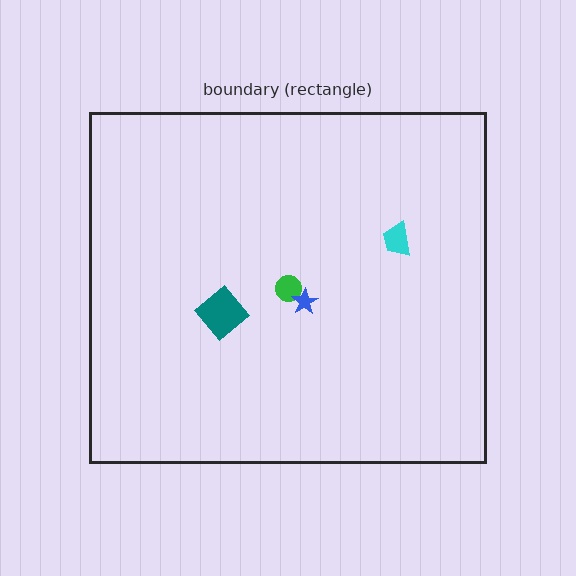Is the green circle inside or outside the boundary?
Inside.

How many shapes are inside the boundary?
4 inside, 0 outside.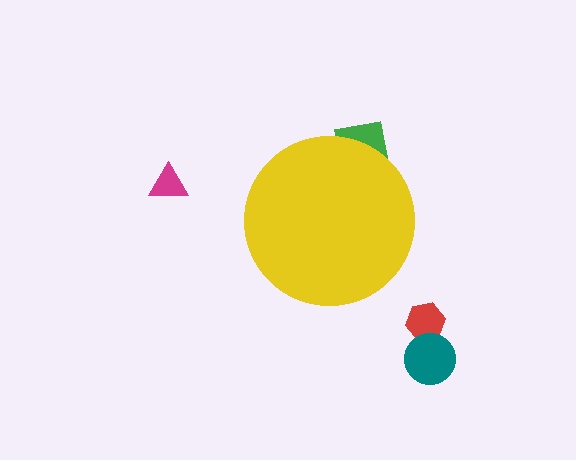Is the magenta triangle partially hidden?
No, the magenta triangle is fully visible.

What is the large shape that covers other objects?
A yellow circle.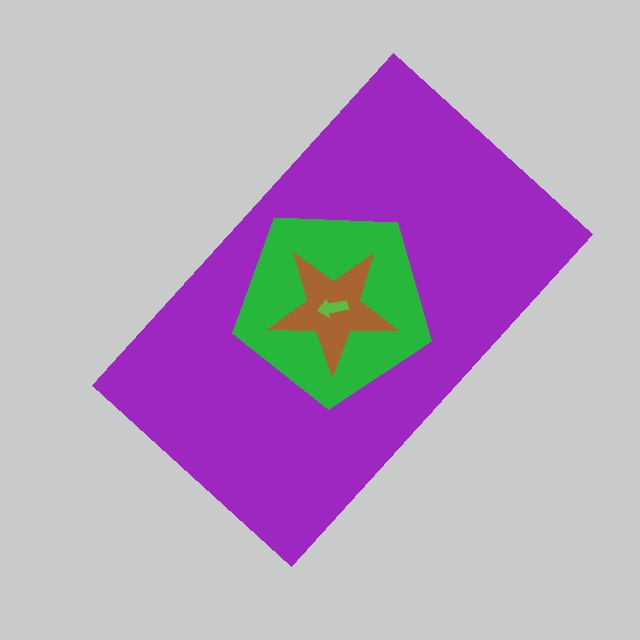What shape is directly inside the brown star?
The lime arrow.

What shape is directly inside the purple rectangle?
The green pentagon.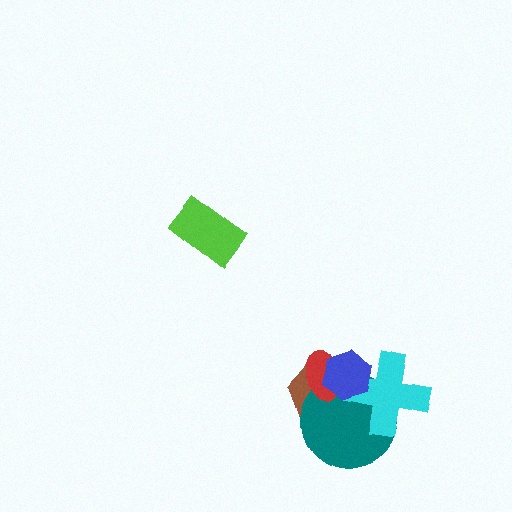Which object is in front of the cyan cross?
The blue hexagon is in front of the cyan cross.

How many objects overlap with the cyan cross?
3 objects overlap with the cyan cross.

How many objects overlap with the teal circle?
4 objects overlap with the teal circle.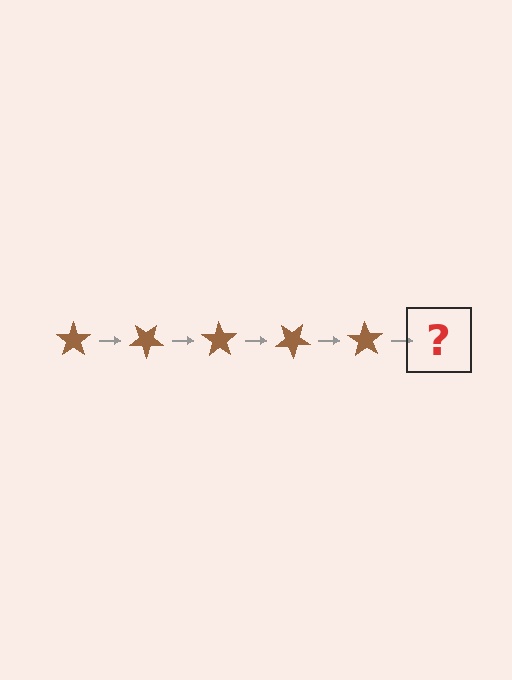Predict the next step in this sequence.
The next step is a brown star rotated 175 degrees.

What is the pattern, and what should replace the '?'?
The pattern is that the star rotates 35 degrees each step. The '?' should be a brown star rotated 175 degrees.